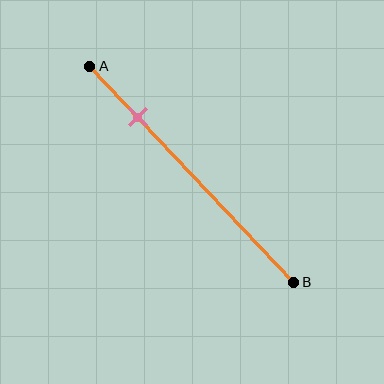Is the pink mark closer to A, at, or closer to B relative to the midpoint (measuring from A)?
The pink mark is closer to point A than the midpoint of segment AB.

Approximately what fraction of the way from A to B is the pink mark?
The pink mark is approximately 25% of the way from A to B.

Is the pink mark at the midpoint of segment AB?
No, the mark is at about 25% from A, not at the 50% midpoint.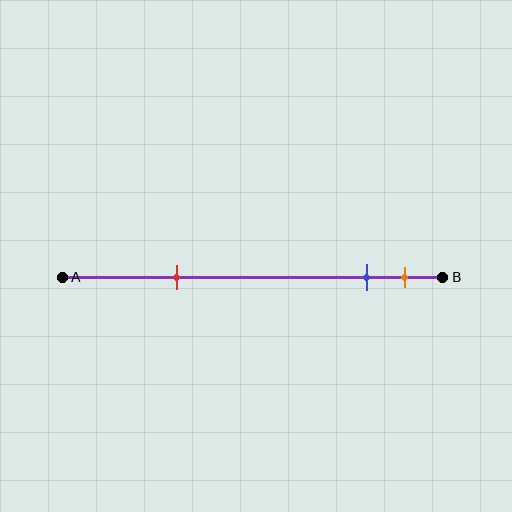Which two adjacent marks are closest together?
The blue and orange marks are the closest adjacent pair.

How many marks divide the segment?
There are 3 marks dividing the segment.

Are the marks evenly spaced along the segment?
No, the marks are not evenly spaced.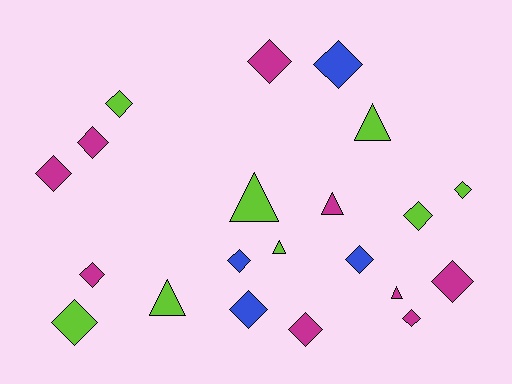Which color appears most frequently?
Magenta, with 9 objects.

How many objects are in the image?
There are 21 objects.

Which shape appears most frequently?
Diamond, with 15 objects.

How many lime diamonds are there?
There are 4 lime diamonds.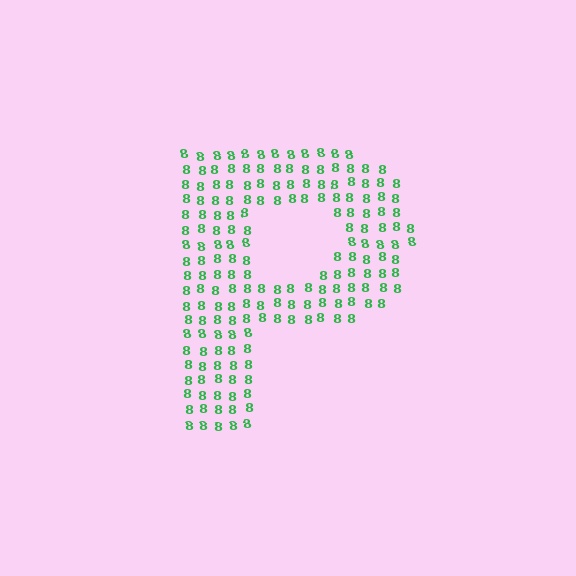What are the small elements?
The small elements are digit 8's.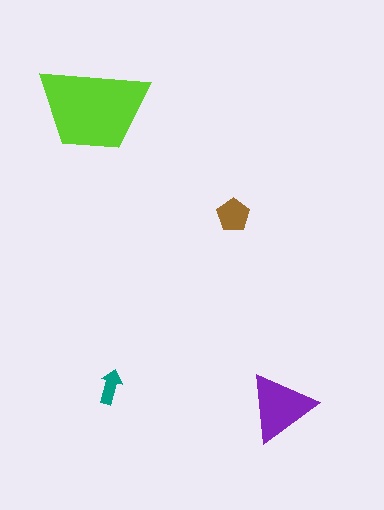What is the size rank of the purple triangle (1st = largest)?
2nd.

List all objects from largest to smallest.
The lime trapezoid, the purple triangle, the brown pentagon, the teal arrow.